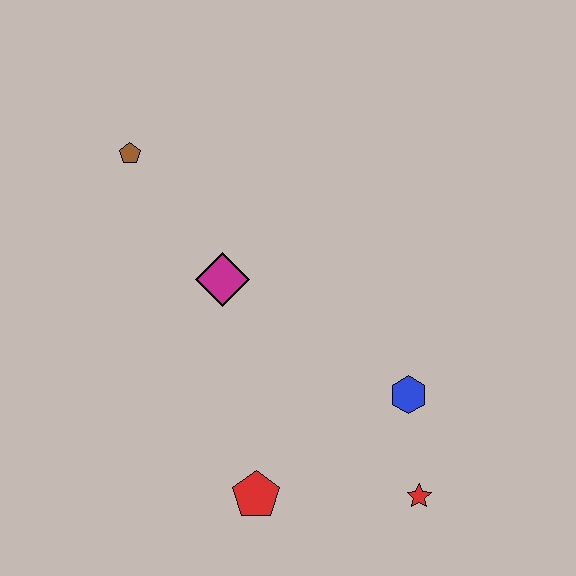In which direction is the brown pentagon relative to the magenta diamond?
The brown pentagon is above the magenta diamond.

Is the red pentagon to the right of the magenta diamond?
Yes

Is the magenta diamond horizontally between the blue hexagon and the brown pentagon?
Yes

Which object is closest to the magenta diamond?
The brown pentagon is closest to the magenta diamond.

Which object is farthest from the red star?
The brown pentagon is farthest from the red star.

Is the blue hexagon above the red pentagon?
Yes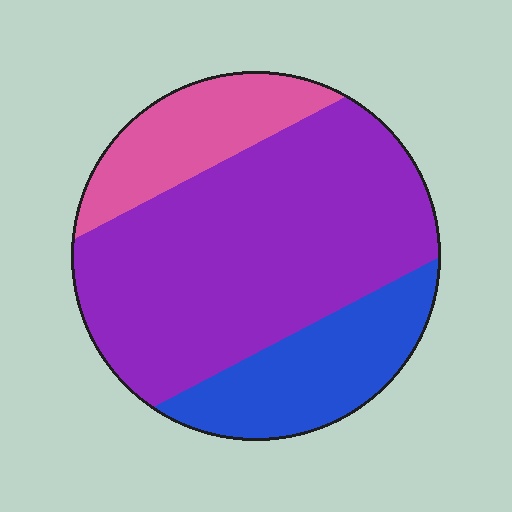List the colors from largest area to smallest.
From largest to smallest: purple, blue, pink.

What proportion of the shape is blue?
Blue covers roughly 20% of the shape.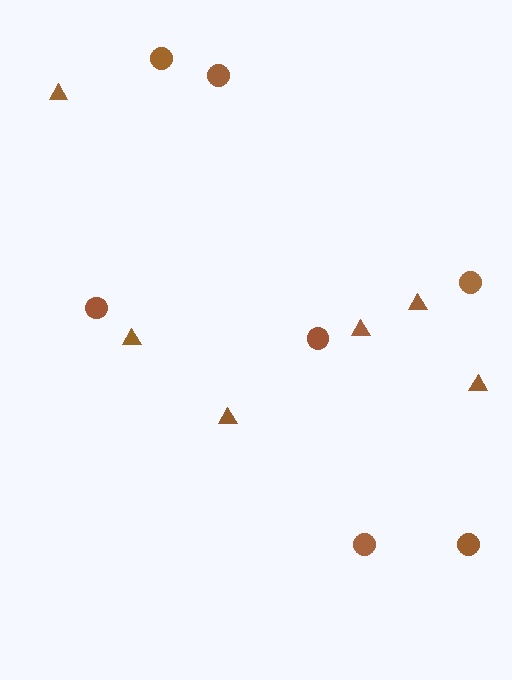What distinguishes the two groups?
There are 2 groups: one group of circles (7) and one group of triangles (6).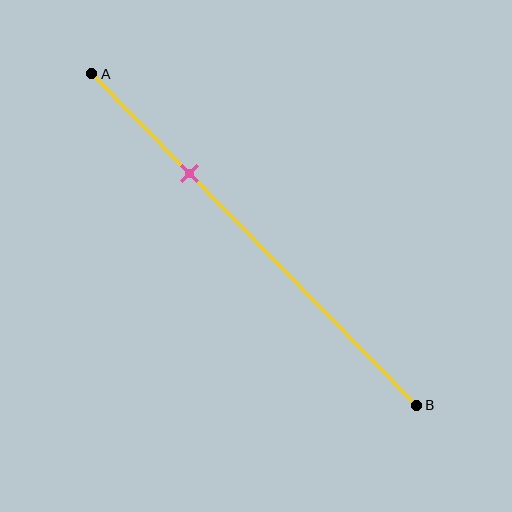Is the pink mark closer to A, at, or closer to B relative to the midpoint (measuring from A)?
The pink mark is closer to point A than the midpoint of segment AB.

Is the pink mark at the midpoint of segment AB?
No, the mark is at about 30% from A, not at the 50% midpoint.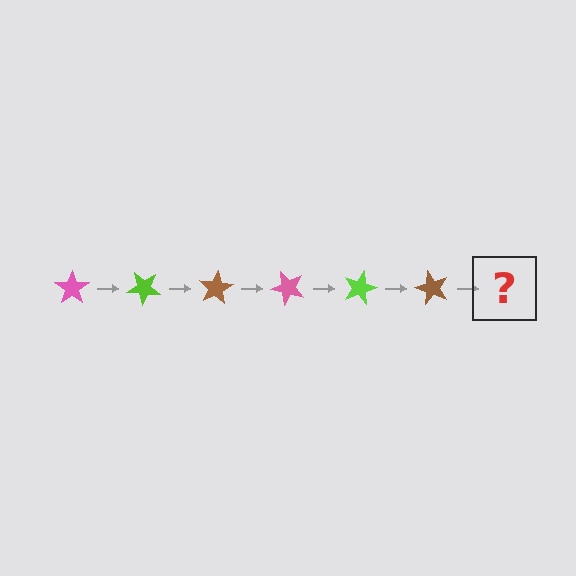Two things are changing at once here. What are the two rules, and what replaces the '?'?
The two rules are that it rotates 40 degrees each step and the color cycles through pink, lime, and brown. The '?' should be a pink star, rotated 240 degrees from the start.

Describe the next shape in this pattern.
It should be a pink star, rotated 240 degrees from the start.